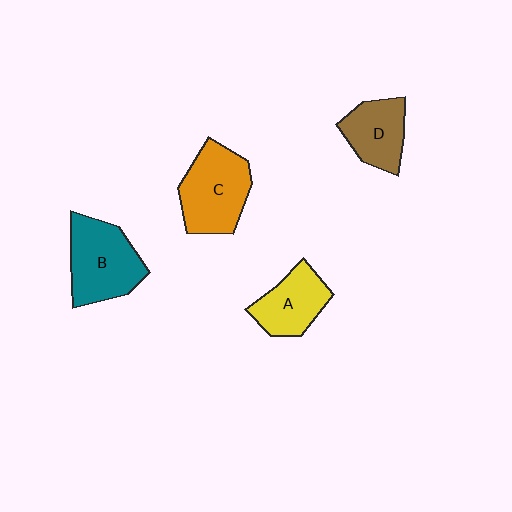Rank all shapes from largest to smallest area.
From largest to smallest: B (teal), C (orange), A (yellow), D (brown).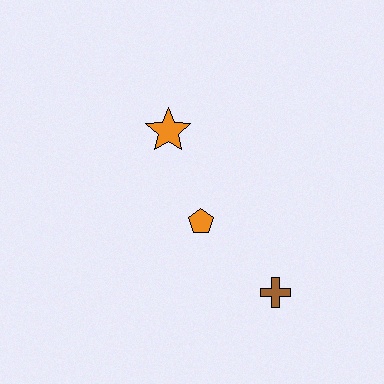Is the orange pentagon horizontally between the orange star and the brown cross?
Yes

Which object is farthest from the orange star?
The brown cross is farthest from the orange star.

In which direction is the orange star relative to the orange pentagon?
The orange star is above the orange pentagon.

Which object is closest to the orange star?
The orange pentagon is closest to the orange star.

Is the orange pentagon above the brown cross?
Yes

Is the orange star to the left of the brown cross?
Yes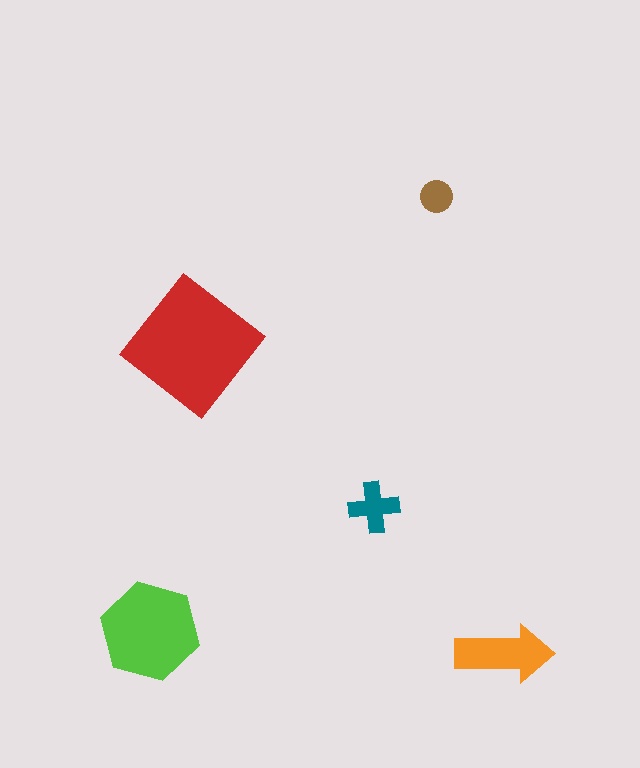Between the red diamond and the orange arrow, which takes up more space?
The red diamond.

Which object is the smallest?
The brown circle.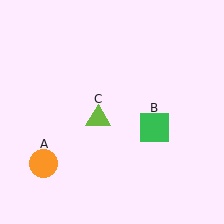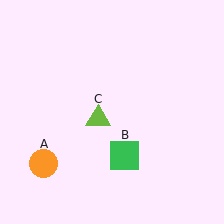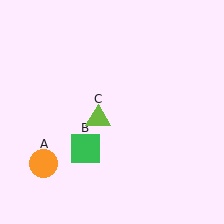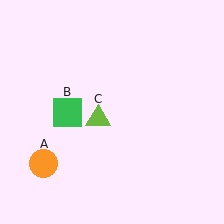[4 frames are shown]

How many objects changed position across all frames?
1 object changed position: green square (object B).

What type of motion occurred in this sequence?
The green square (object B) rotated clockwise around the center of the scene.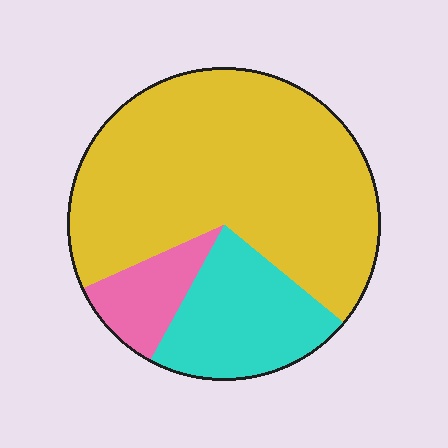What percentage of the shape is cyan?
Cyan takes up less than a quarter of the shape.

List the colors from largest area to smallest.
From largest to smallest: yellow, cyan, pink.